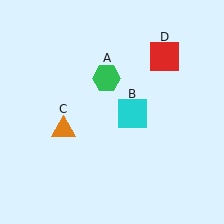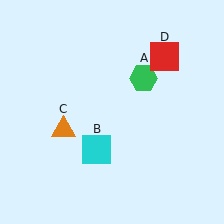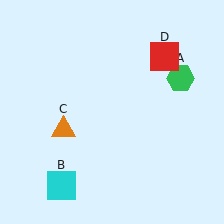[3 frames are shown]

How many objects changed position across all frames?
2 objects changed position: green hexagon (object A), cyan square (object B).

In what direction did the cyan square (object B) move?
The cyan square (object B) moved down and to the left.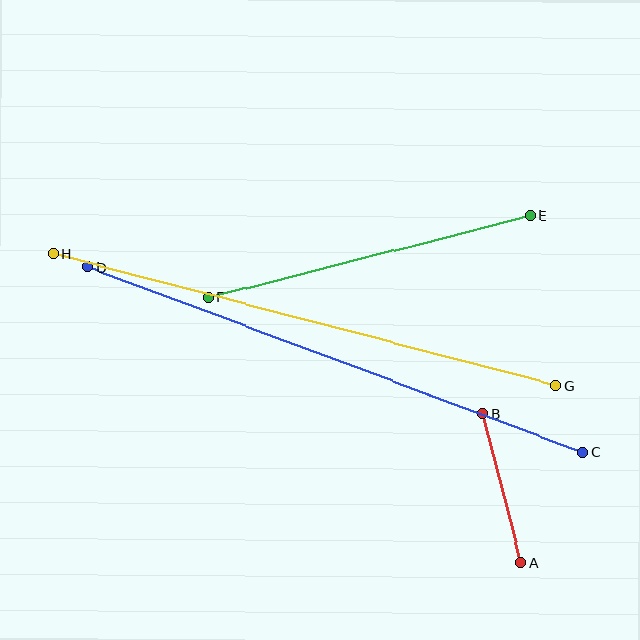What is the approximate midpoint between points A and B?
The midpoint is at approximately (502, 489) pixels.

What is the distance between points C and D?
The distance is approximately 528 pixels.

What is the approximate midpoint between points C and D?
The midpoint is at approximately (336, 359) pixels.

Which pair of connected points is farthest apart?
Points C and D are farthest apart.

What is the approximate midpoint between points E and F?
The midpoint is at approximately (369, 257) pixels.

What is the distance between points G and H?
The distance is approximately 518 pixels.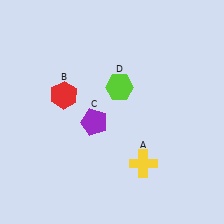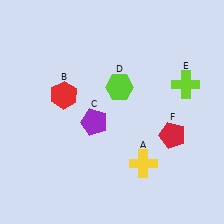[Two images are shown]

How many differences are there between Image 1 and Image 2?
There are 2 differences between the two images.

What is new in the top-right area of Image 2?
A lime cross (E) was added in the top-right area of Image 2.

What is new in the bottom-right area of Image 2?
A red pentagon (F) was added in the bottom-right area of Image 2.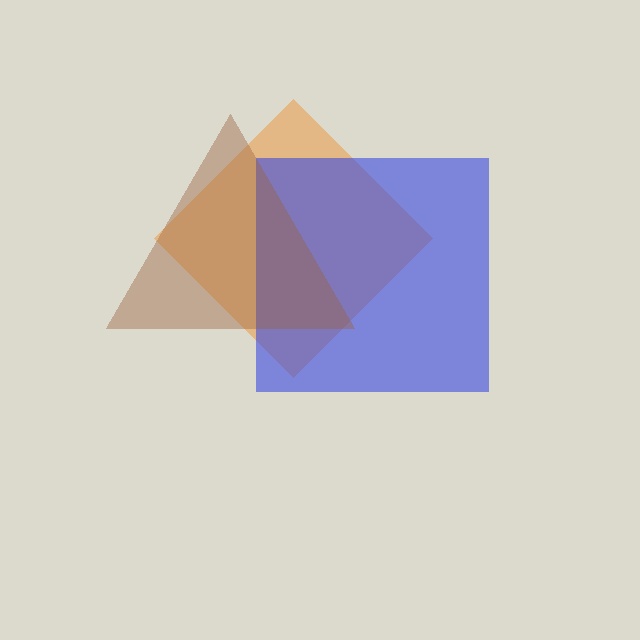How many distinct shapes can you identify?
There are 3 distinct shapes: an orange diamond, a blue square, a brown triangle.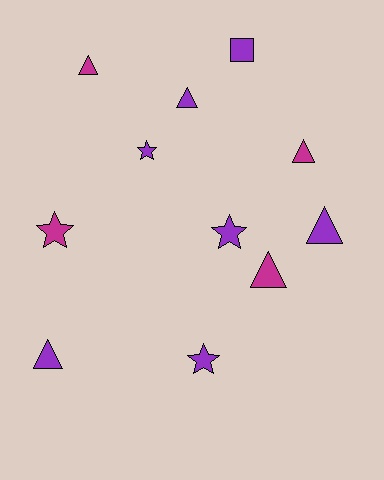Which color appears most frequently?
Purple, with 7 objects.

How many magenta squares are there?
There are no magenta squares.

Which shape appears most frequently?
Triangle, with 6 objects.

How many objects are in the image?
There are 11 objects.